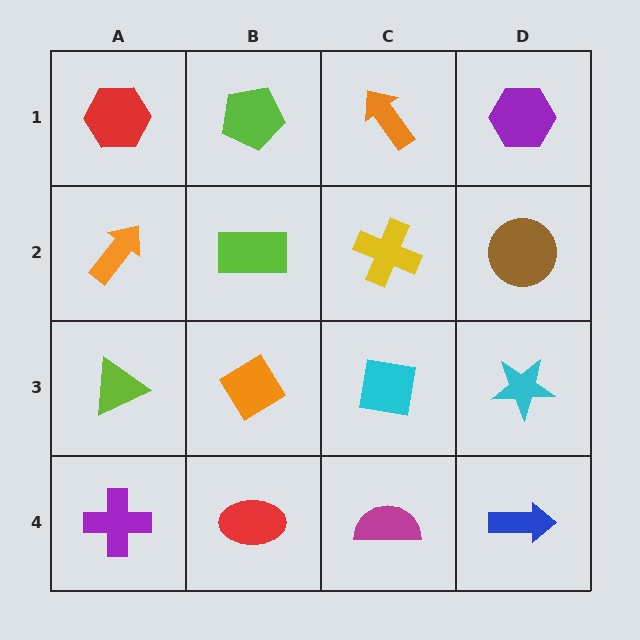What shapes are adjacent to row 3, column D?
A brown circle (row 2, column D), a blue arrow (row 4, column D), a cyan square (row 3, column C).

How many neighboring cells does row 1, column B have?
3.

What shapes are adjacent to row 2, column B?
A lime pentagon (row 1, column B), an orange diamond (row 3, column B), an orange arrow (row 2, column A), a yellow cross (row 2, column C).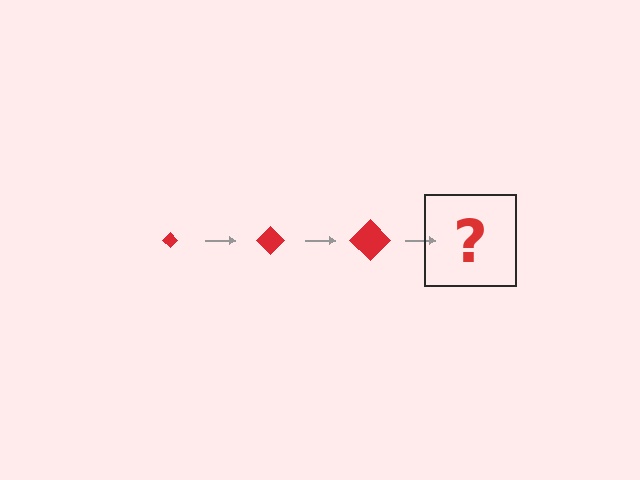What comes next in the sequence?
The next element should be a red diamond, larger than the previous one.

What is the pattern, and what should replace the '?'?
The pattern is that the diamond gets progressively larger each step. The '?' should be a red diamond, larger than the previous one.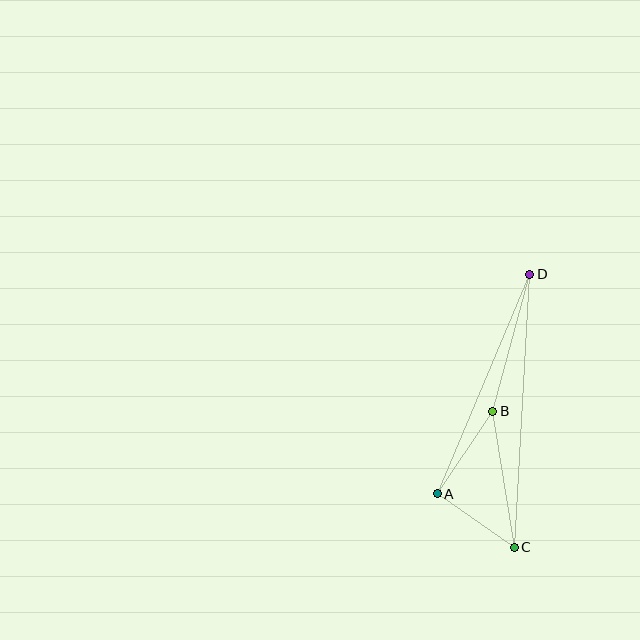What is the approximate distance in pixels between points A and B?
The distance between A and B is approximately 100 pixels.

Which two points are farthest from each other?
Points C and D are farthest from each other.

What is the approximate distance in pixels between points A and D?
The distance between A and D is approximately 238 pixels.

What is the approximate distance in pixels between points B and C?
The distance between B and C is approximately 138 pixels.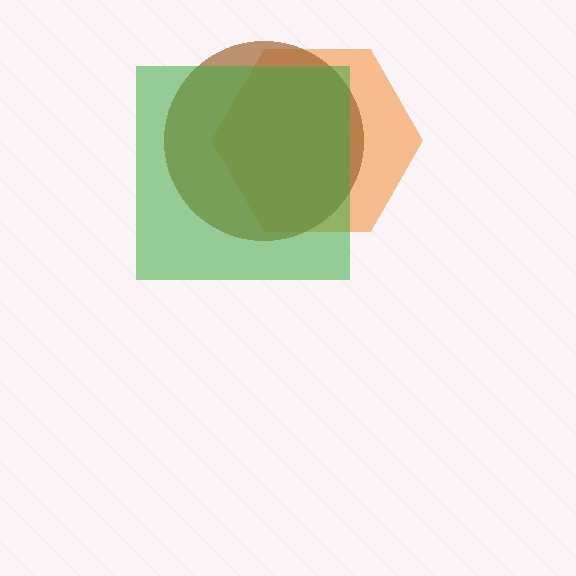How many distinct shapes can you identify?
There are 3 distinct shapes: an orange hexagon, a brown circle, a green square.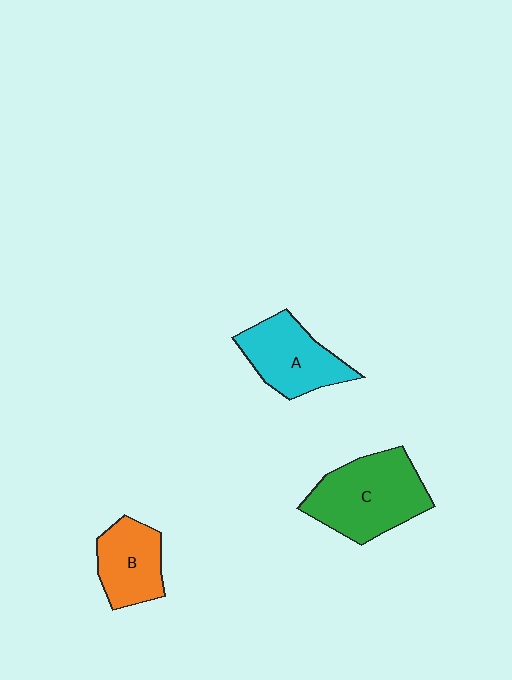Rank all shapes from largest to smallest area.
From largest to smallest: C (green), A (cyan), B (orange).